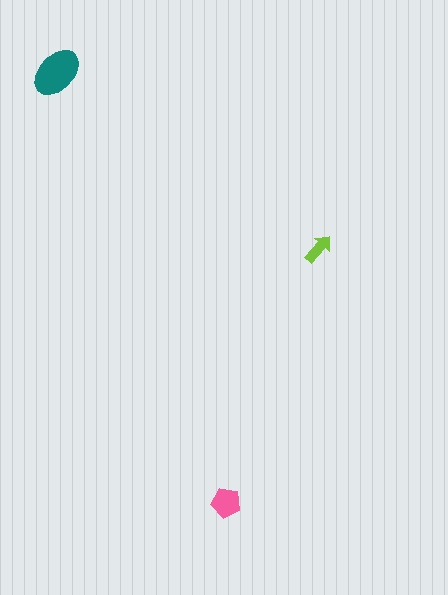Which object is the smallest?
The lime arrow.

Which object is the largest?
The teal ellipse.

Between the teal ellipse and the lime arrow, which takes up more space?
The teal ellipse.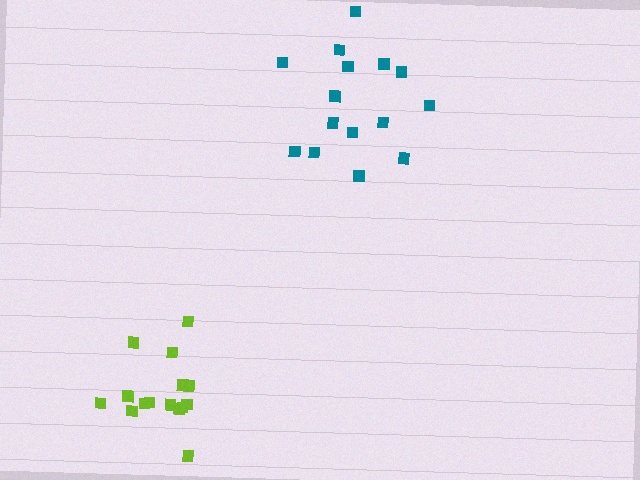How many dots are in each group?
Group 1: 16 dots, Group 2: 15 dots (31 total).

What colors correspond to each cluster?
The clusters are colored: lime, teal.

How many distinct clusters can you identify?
There are 2 distinct clusters.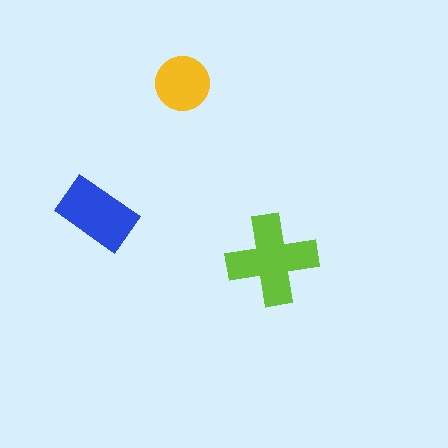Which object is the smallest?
The yellow circle.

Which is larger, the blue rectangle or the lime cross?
The lime cross.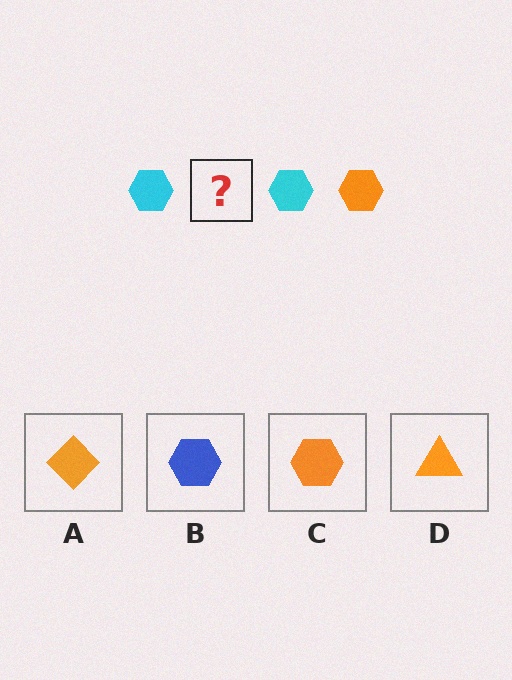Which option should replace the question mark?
Option C.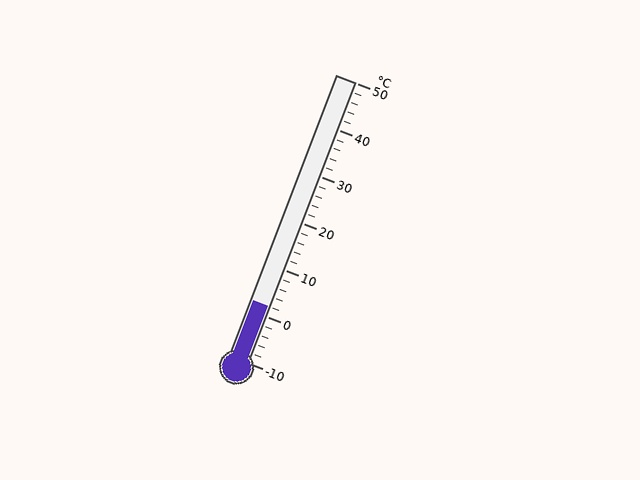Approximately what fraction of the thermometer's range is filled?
The thermometer is filled to approximately 20% of its range.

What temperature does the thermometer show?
The thermometer shows approximately 2°C.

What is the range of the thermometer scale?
The thermometer scale ranges from -10°C to 50°C.